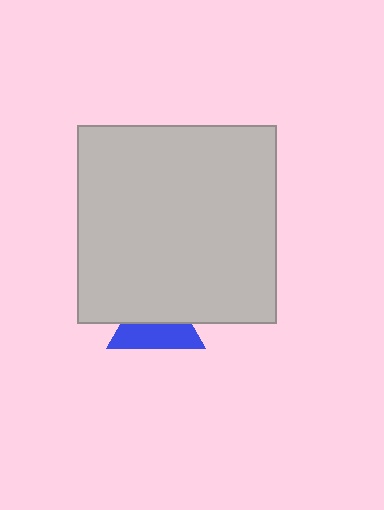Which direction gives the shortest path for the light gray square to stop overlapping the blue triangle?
Moving up gives the shortest separation.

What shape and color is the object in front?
The object in front is a light gray square.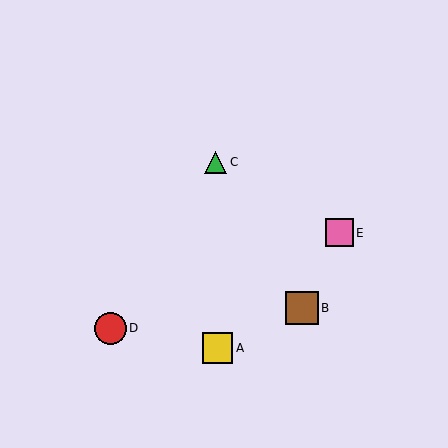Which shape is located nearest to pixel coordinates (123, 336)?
The red circle (labeled D) at (110, 328) is nearest to that location.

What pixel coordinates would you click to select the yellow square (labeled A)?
Click at (218, 348) to select the yellow square A.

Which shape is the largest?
The brown square (labeled B) is the largest.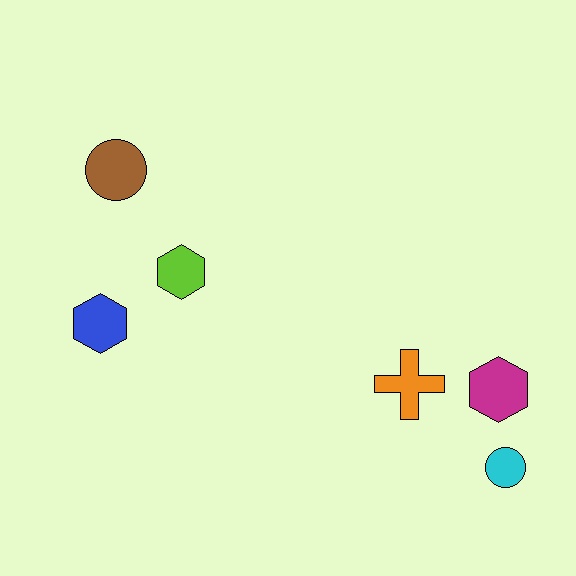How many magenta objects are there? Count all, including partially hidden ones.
There is 1 magenta object.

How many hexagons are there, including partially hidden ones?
There are 3 hexagons.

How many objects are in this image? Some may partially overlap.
There are 6 objects.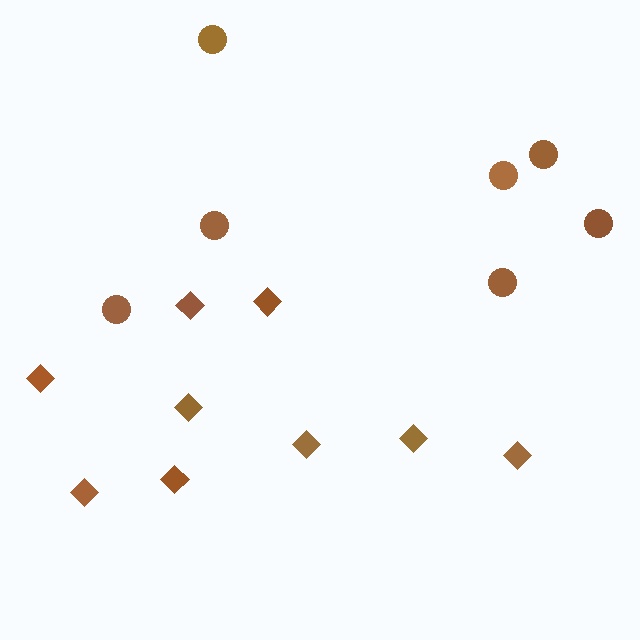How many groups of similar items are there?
There are 2 groups: one group of diamonds (9) and one group of circles (7).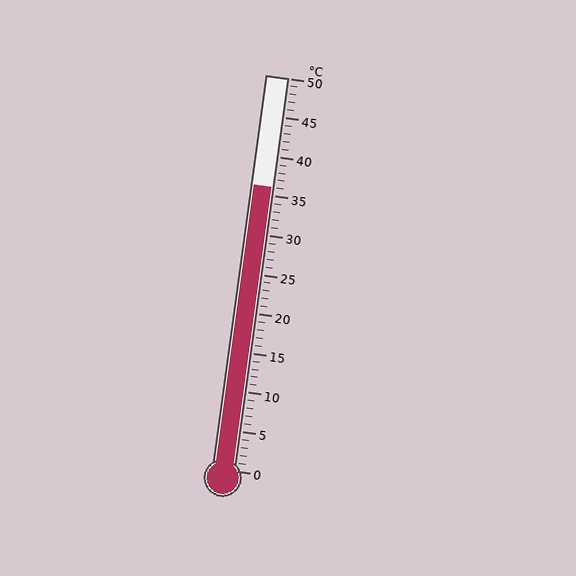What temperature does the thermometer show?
The thermometer shows approximately 36°C.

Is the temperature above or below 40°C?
The temperature is below 40°C.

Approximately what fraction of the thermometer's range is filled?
The thermometer is filled to approximately 70% of its range.